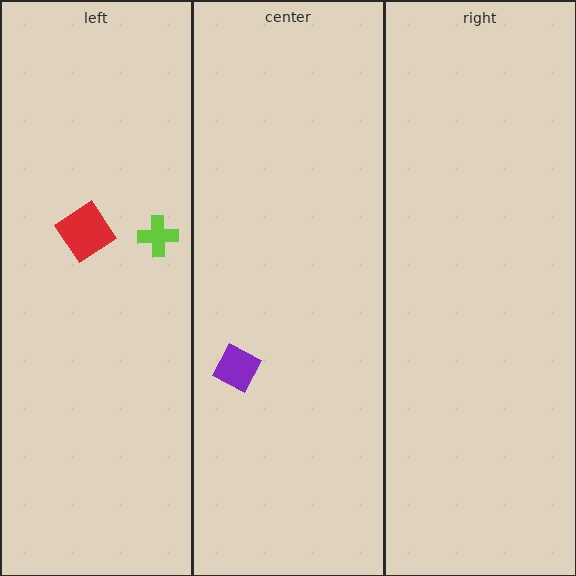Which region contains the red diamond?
The left region.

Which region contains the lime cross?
The left region.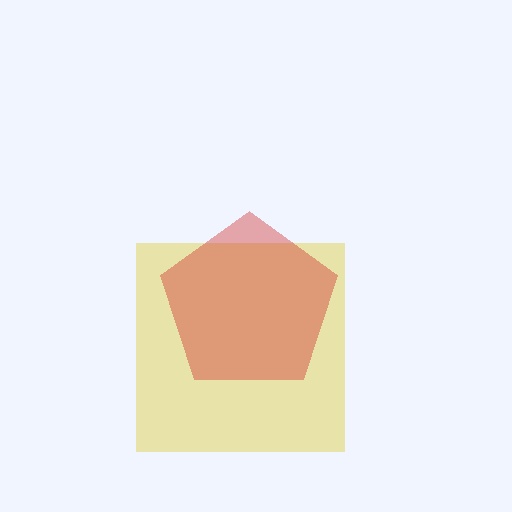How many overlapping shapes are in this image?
There are 2 overlapping shapes in the image.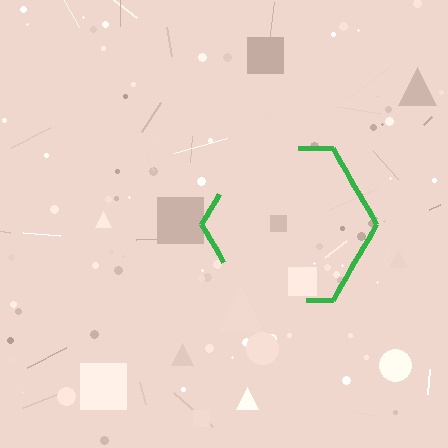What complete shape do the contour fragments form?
The contour fragments form a hexagon.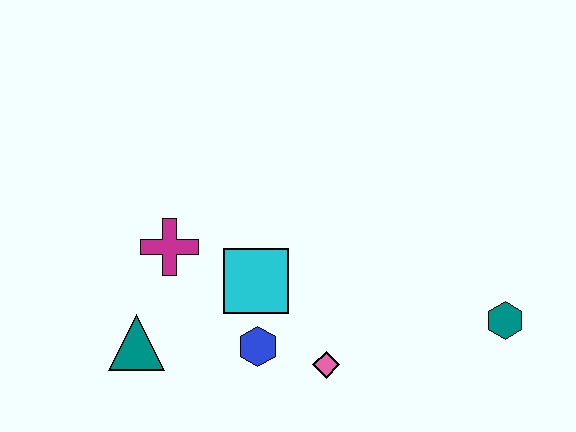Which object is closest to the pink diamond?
The blue hexagon is closest to the pink diamond.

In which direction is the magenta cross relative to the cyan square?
The magenta cross is to the left of the cyan square.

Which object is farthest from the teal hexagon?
The teal triangle is farthest from the teal hexagon.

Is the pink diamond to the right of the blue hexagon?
Yes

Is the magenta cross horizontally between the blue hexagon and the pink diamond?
No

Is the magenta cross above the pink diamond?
Yes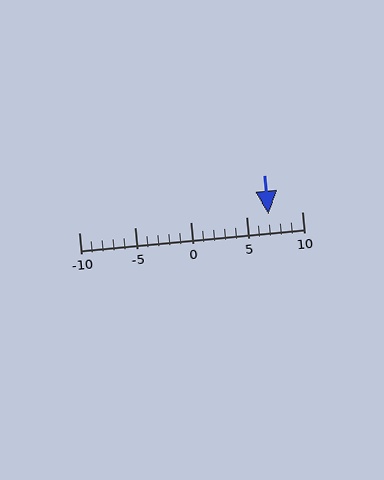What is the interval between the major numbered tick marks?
The major tick marks are spaced 5 units apart.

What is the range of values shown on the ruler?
The ruler shows values from -10 to 10.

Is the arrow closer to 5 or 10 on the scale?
The arrow is closer to 5.